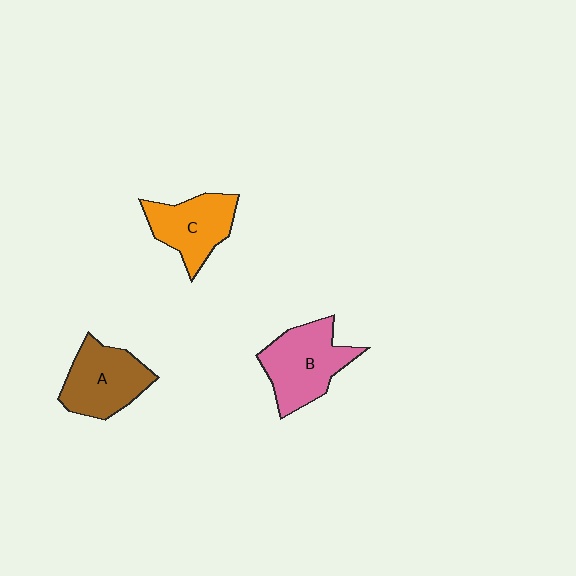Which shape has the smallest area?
Shape C (orange).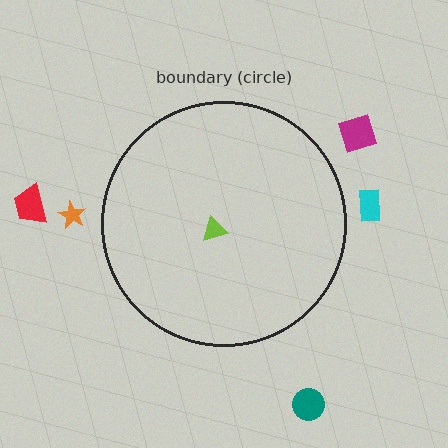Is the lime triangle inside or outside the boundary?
Inside.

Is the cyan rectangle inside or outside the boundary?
Outside.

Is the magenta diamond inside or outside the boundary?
Outside.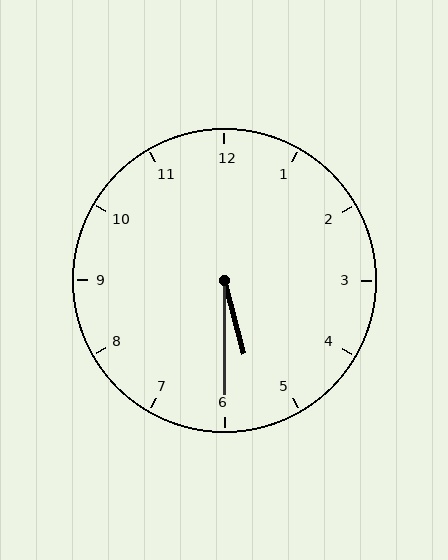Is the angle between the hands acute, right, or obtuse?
It is acute.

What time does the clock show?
5:30.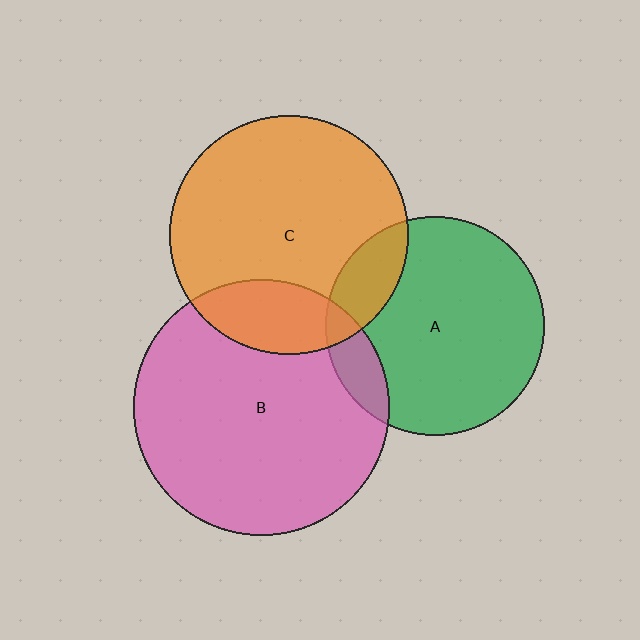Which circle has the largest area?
Circle B (pink).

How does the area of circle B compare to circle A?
Approximately 1.4 times.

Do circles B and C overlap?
Yes.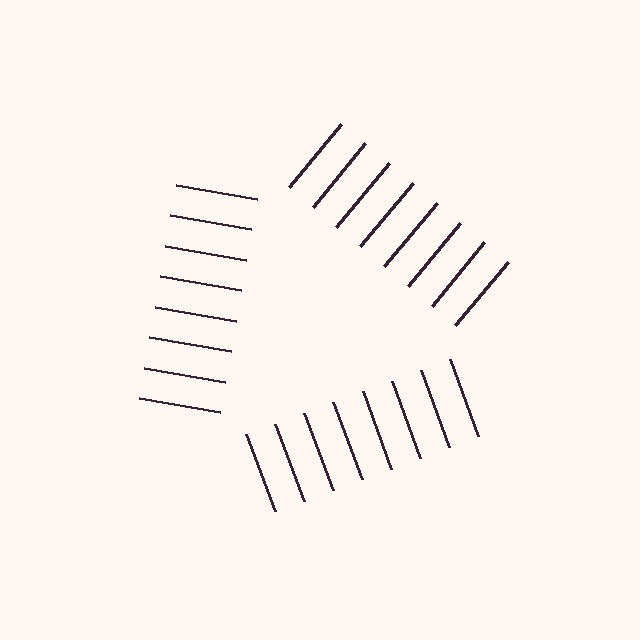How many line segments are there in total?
24 — 8 along each of the 3 edges.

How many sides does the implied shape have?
3 sides — the line-ends trace a triangle.